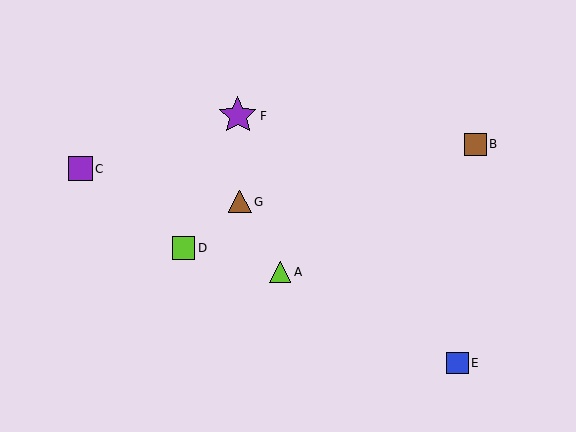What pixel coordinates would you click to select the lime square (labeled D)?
Click at (184, 248) to select the lime square D.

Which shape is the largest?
The purple star (labeled F) is the largest.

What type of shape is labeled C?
Shape C is a purple square.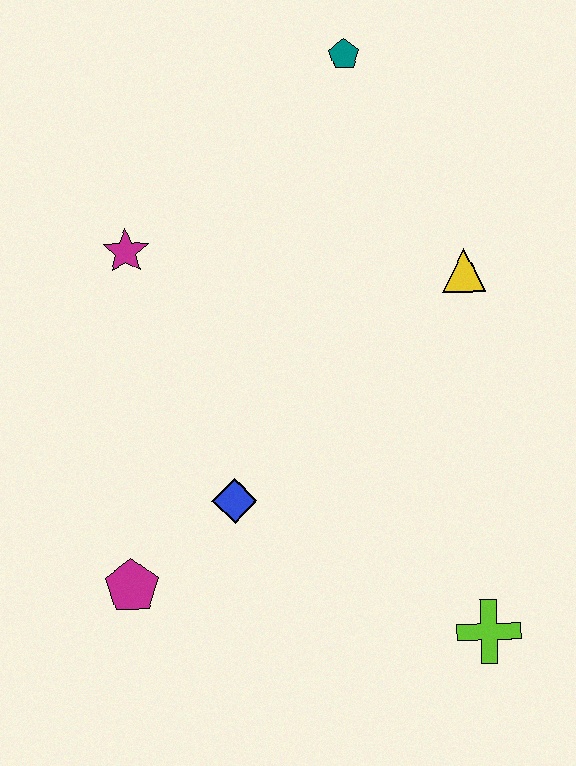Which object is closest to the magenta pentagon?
The blue diamond is closest to the magenta pentagon.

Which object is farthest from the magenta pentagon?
The teal pentagon is farthest from the magenta pentagon.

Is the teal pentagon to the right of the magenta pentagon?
Yes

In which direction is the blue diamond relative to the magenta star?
The blue diamond is below the magenta star.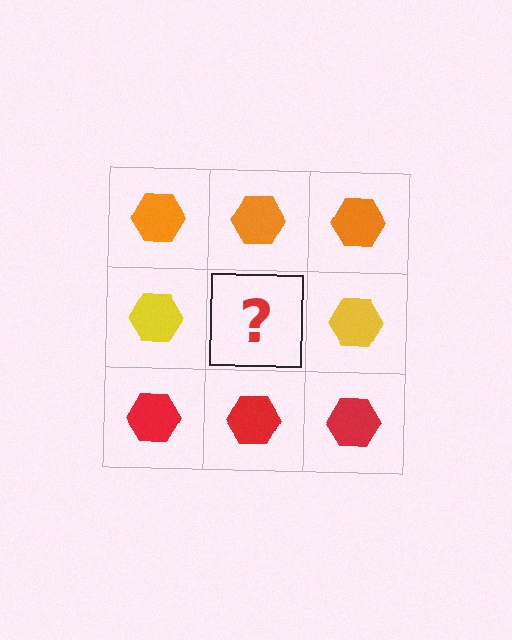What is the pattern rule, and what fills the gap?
The rule is that each row has a consistent color. The gap should be filled with a yellow hexagon.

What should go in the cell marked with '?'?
The missing cell should contain a yellow hexagon.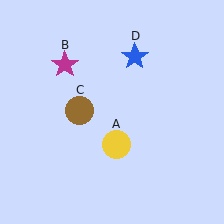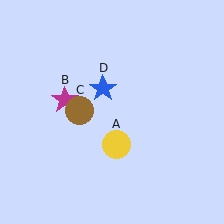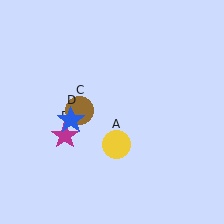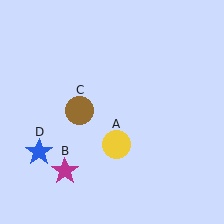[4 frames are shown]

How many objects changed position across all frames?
2 objects changed position: magenta star (object B), blue star (object D).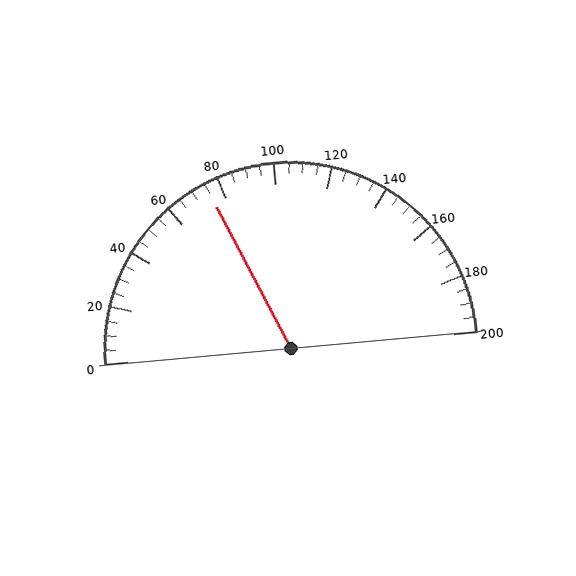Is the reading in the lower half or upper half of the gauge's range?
The reading is in the lower half of the range (0 to 200).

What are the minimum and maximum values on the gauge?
The gauge ranges from 0 to 200.